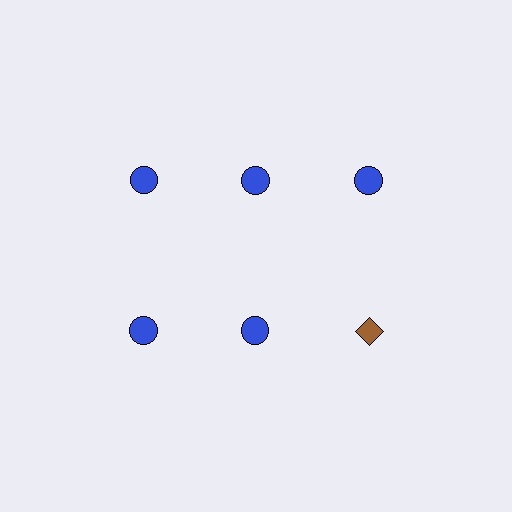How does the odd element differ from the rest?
It differs in both color (brown instead of blue) and shape (diamond instead of circle).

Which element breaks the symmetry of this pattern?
The brown diamond in the second row, center column breaks the symmetry. All other shapes are blue circles.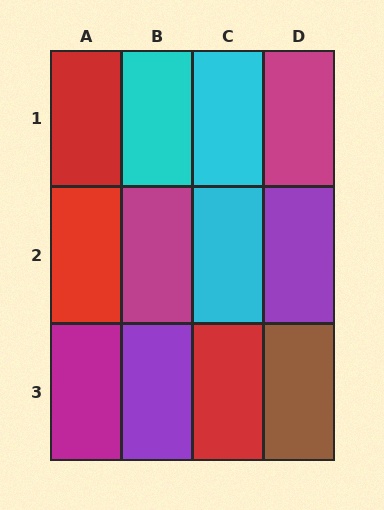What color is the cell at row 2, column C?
Cyan.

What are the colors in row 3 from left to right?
Magenta, purple, red, brown.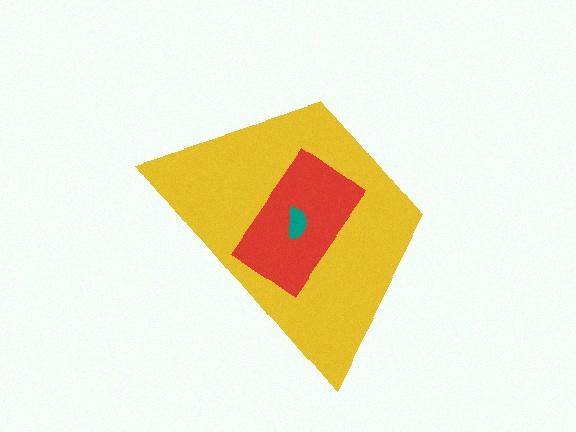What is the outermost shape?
The yellow trapezoid.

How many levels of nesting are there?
3.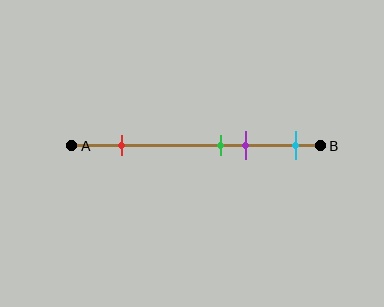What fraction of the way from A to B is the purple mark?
The purple mark is approximately 70% (0.7) of the way from A to B.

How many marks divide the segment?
There are 4 marks dividing the segment.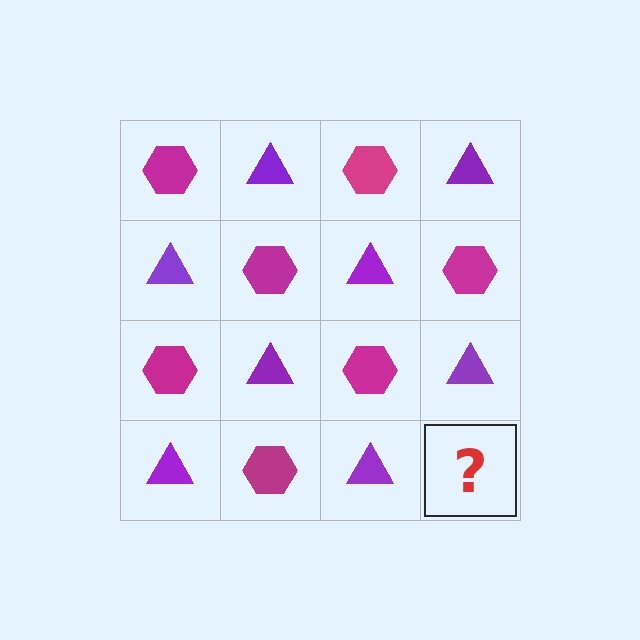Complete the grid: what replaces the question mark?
The question mark should be replaced with a magenta hexagon.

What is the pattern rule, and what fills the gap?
The rule is that it alternates magenta hexagon and purple triangle in a checkerboard pattern. The gap should be filled with a magenta hexagon.